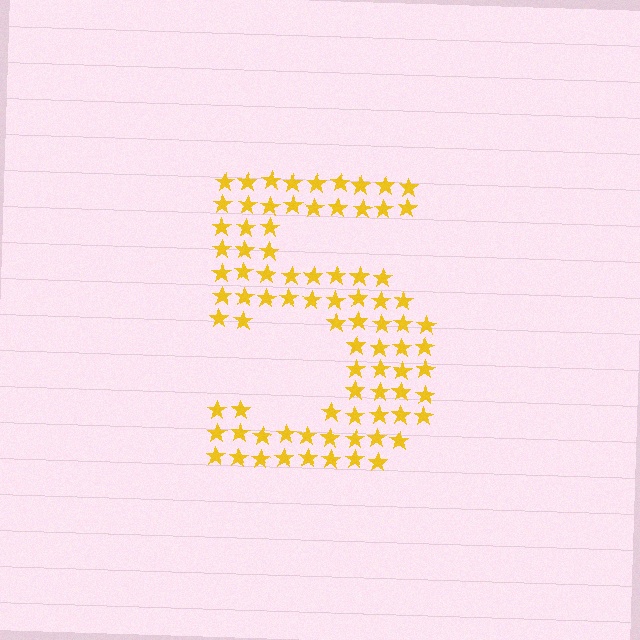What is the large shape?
The large shape is the digit 5.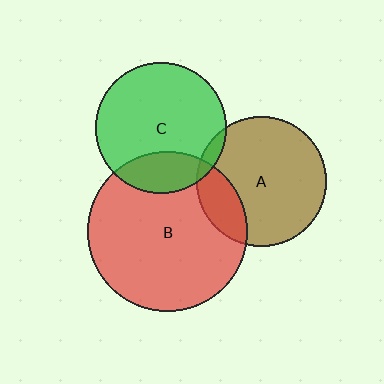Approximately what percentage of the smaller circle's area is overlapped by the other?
Approximately 5%.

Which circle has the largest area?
Circle B (red).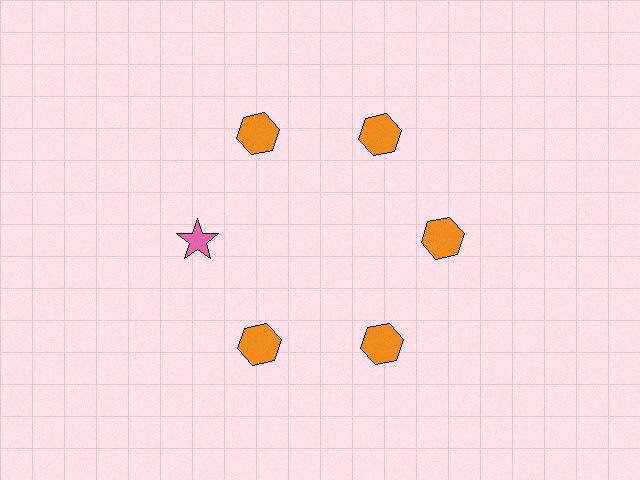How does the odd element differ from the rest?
It differs in both color (pink instead of orange) and shape (star instead of hexagon).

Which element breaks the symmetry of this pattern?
The pink star at roughly the 9 o'clock position breaks the symmetry. All other shapes are orange hexagons.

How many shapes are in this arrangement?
There are 6 shapes arranged in a ring pattern.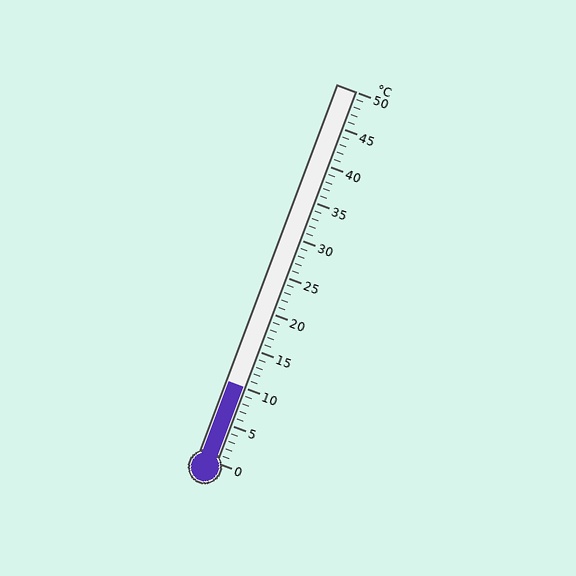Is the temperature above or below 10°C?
The temperature is at 10°C.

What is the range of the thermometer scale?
The thermometer scale ranges from 0°C to 50°C.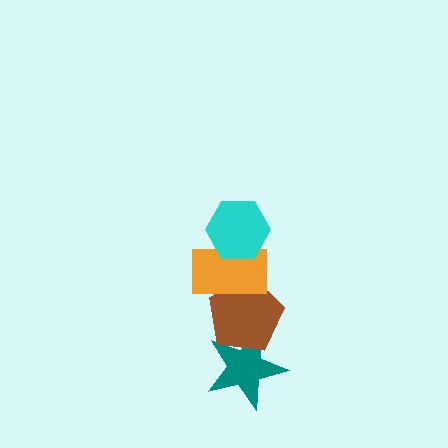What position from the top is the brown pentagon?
The brown pentagon is 3rd from the top.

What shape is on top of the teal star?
The brown pentagon is on top of the teal star.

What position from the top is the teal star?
The teal star is 4th from the top.